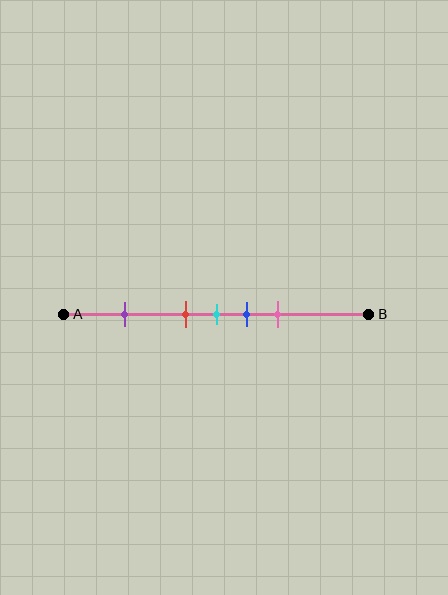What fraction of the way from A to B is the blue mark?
The blue mark is approximately 60% (0.6) of the way from A to B.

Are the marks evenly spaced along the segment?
No, the marks are not evenly spaced.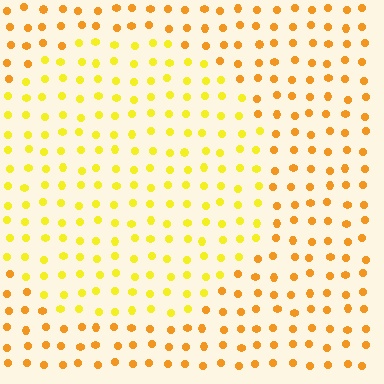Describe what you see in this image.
The image is filled with small orange elements in a uniform arrangement. A circle-shaped region is visible where the elements are tinted to a slightly different hue, forming a subtle color boundary.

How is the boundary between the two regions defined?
The boundary is defined purely by a slight shift in hue (about 26 degrees). Spacing, size, and orientation are identical on both sides.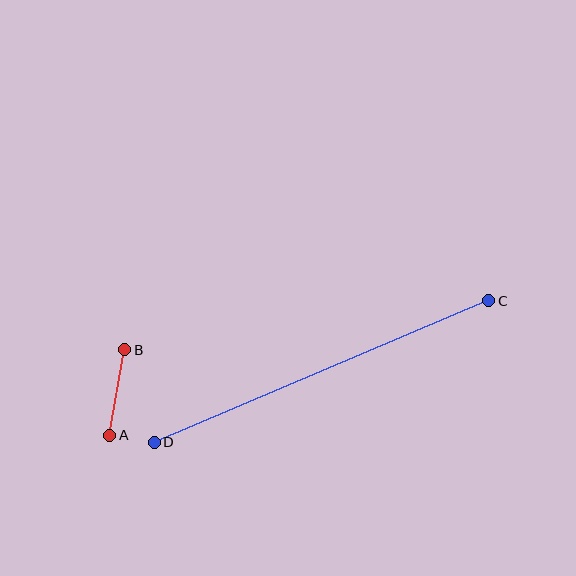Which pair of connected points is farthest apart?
Points C and D are farthest apart.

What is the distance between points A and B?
The distance is approximately 87 pixels.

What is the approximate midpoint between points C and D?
The midpoint is at approximately (322, 371) pixels.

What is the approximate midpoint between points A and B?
The midpoint is at approximately (117, 393) pixels.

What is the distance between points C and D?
The distance is approximately 363 pixels.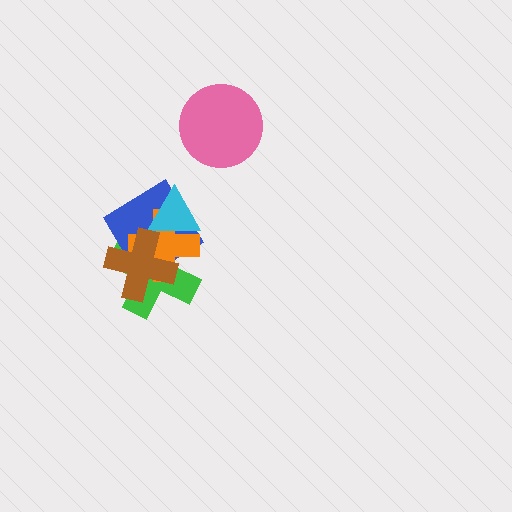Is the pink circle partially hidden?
No, no other shape covers it.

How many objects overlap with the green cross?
4 objects overlap with the green cross.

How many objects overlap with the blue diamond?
4 objects overlap with the blue diamond.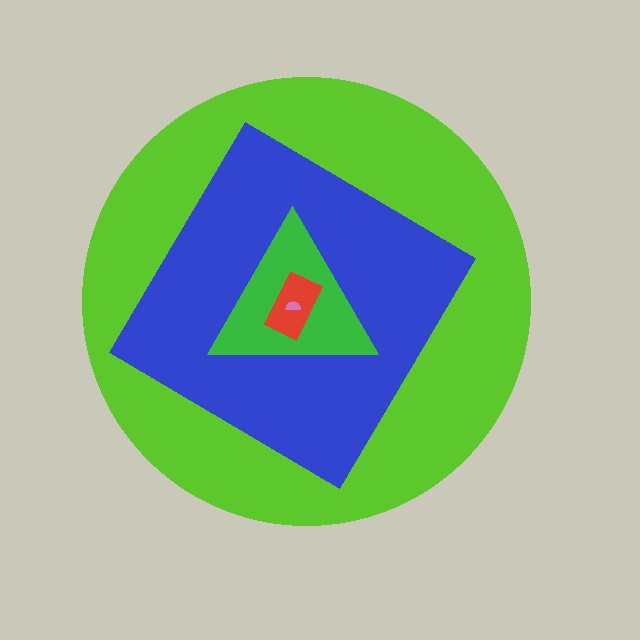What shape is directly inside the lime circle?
The blue diamond.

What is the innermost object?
The pink semicircle.